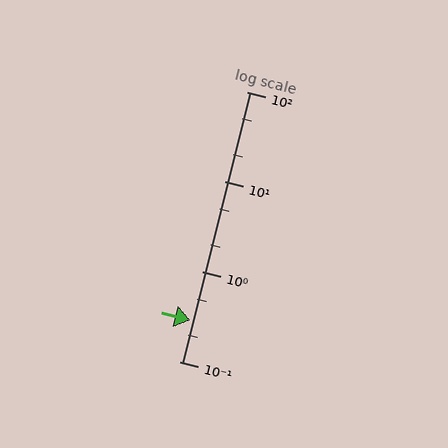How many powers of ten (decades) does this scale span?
The scale spans 3 decades, from 0.1 to 100.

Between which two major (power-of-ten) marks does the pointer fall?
The pointer is between 0.1 and 1.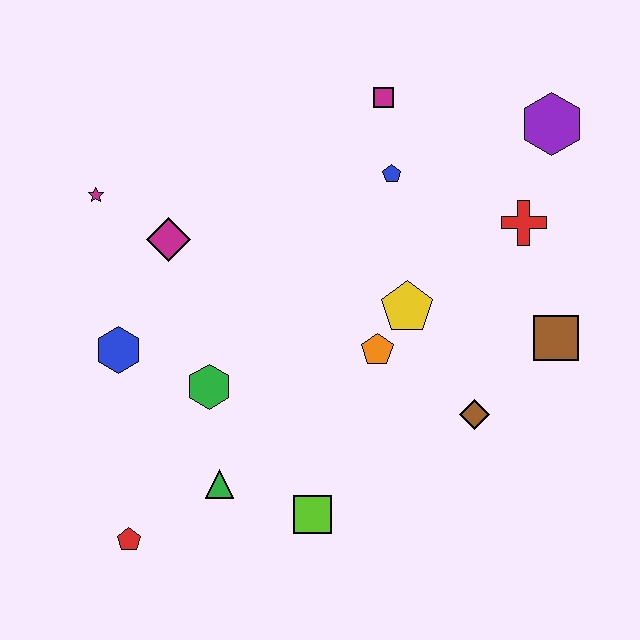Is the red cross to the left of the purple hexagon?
Yes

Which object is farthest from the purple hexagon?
The red pentagon is farthest from the purple hexagon.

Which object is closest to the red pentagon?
The green triangle is closest to the red pentagon.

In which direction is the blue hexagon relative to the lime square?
The blue hexagon is to the left of the lime square.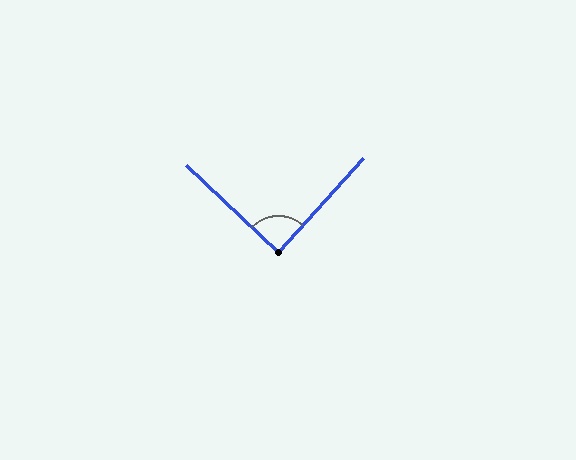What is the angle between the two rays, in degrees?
Approximately 89 degrees.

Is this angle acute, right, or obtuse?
It is approximately a right angle.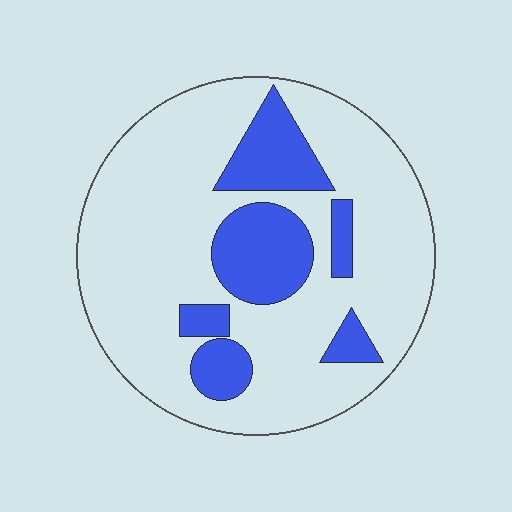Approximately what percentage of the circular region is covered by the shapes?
Approximately 25%.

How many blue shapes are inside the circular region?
6.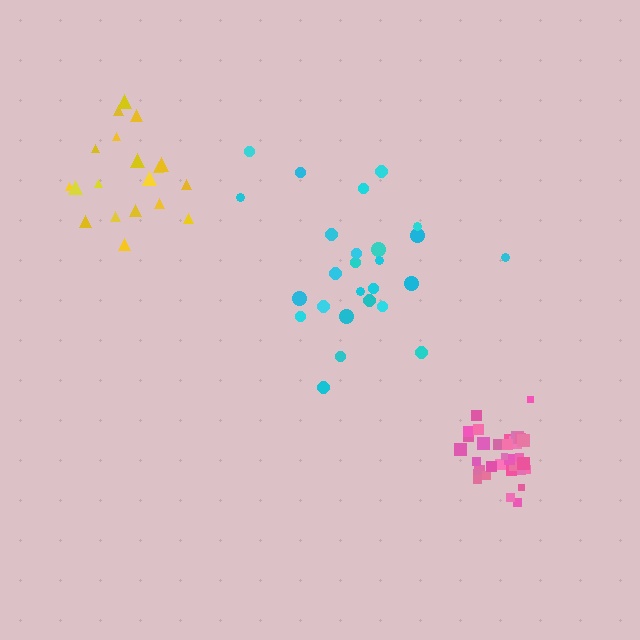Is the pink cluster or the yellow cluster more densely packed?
Pink.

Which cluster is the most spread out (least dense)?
Cyan.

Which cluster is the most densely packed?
Pink.